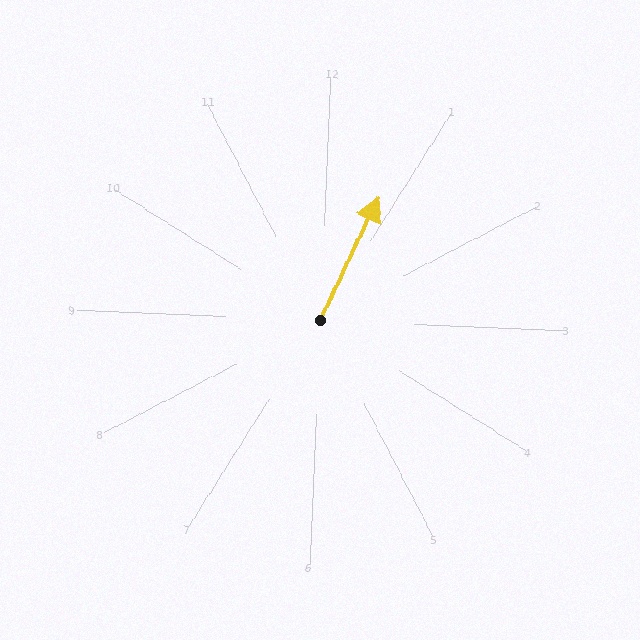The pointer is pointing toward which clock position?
Roughly 1 o'clock.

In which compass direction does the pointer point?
Northeast.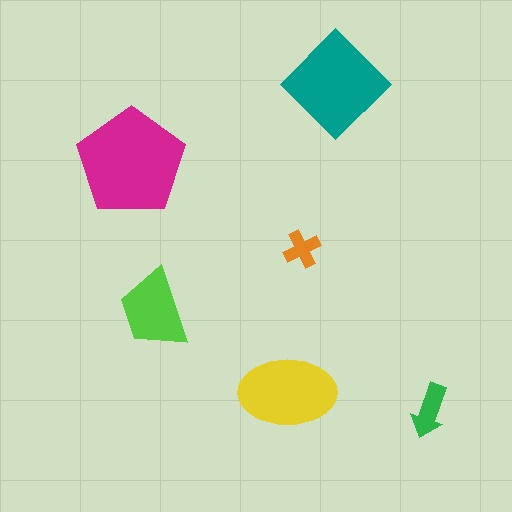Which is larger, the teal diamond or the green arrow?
The teal diamond.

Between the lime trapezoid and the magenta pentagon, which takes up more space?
The magenta pentagon.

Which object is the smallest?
The orange cross.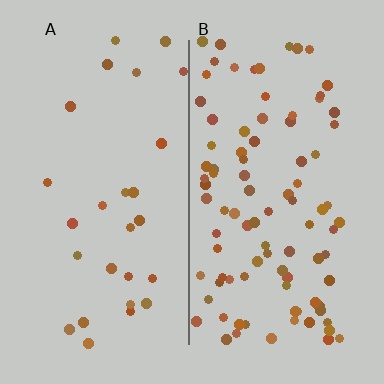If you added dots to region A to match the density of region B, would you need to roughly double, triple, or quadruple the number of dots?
Approximately triple.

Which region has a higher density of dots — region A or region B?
B (the right).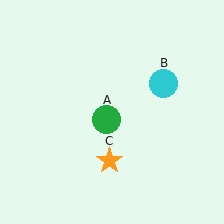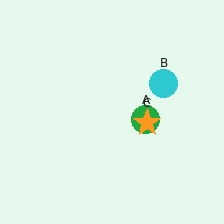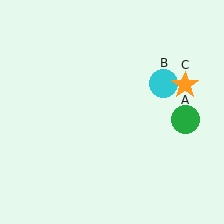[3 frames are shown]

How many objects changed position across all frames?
2 objects changed position: green circle (object A), orange star (object C).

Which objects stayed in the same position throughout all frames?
Cyan circle (object B) remained stationary.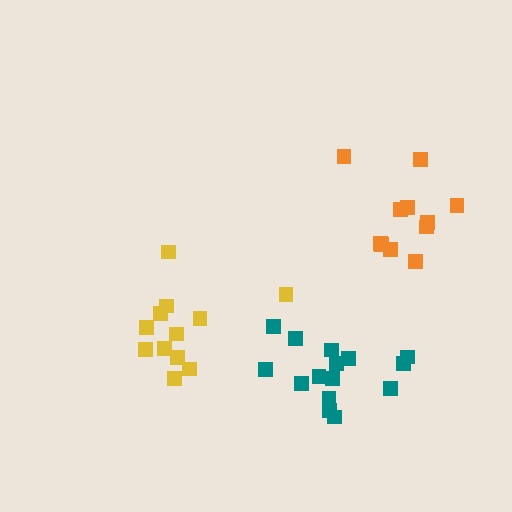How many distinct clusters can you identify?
There are 3 distinct clusters.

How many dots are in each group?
Group 1: 12 dots, Group 2: 11 dots, Group 3: 15 dots (38 total).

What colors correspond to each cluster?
The clusters are colored: yellow, orange, teal.